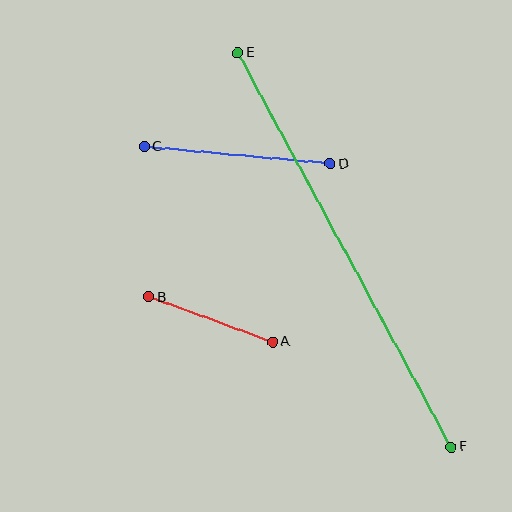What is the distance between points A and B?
The distance is approximately 131 pixels.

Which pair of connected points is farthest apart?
Points E and F are farthest apart.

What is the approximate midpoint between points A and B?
The midpoint is at approximately (211, 319) pixels.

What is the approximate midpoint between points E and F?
The midpoint is at approximately (345, 250) pixels.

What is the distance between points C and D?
The distance is approximately 187 pixels.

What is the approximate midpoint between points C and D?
The midpoint is at approximately (237, 155) pixels.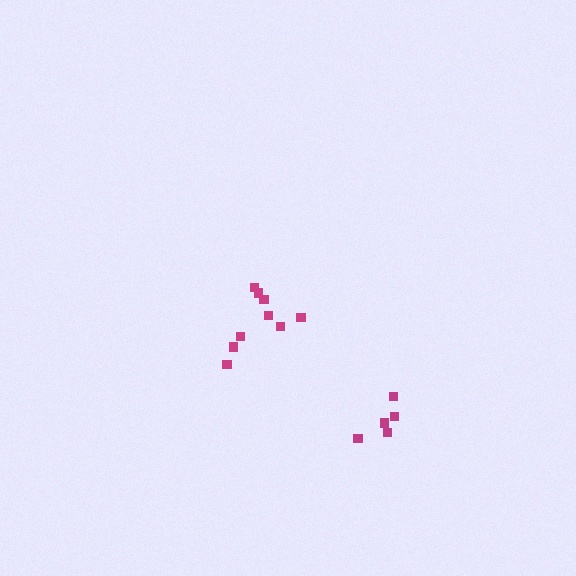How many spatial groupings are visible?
There are 2 spatial groupings.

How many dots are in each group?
Group 1: 9 dots, Group 2: 5 dots (14 total).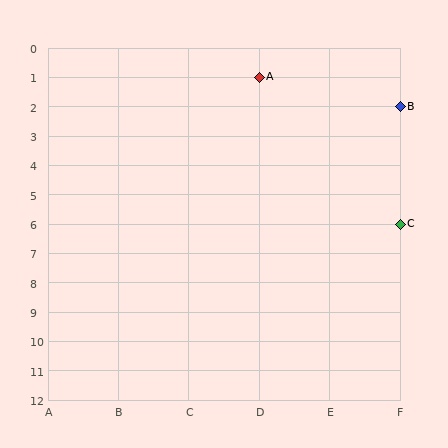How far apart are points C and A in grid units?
Points C and A are 2 columns and 5 rows apart (about 5.4 grid units diagonally).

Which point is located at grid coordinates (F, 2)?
Point B is at (F, 2).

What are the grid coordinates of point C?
Point C is at grid coordinates (F, 6).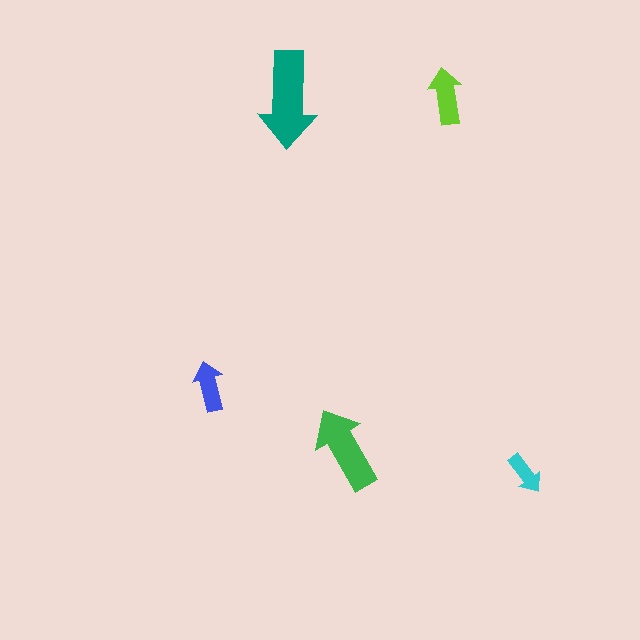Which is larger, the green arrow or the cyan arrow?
The green one.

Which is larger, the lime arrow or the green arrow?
The green one.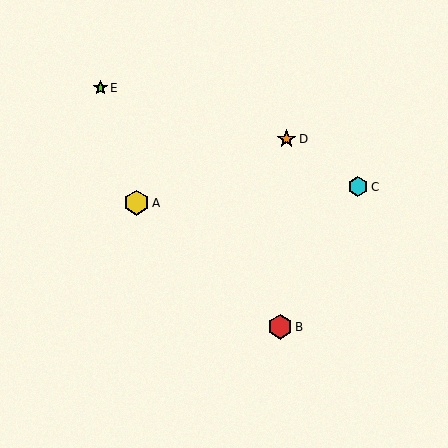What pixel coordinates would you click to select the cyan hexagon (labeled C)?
Click at (358, 187) to select the cyan hexagon C.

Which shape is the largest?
The yellow hexagon (labeled A) is the largest.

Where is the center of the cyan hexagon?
The center of the cyan hexagon is at (358, 187).